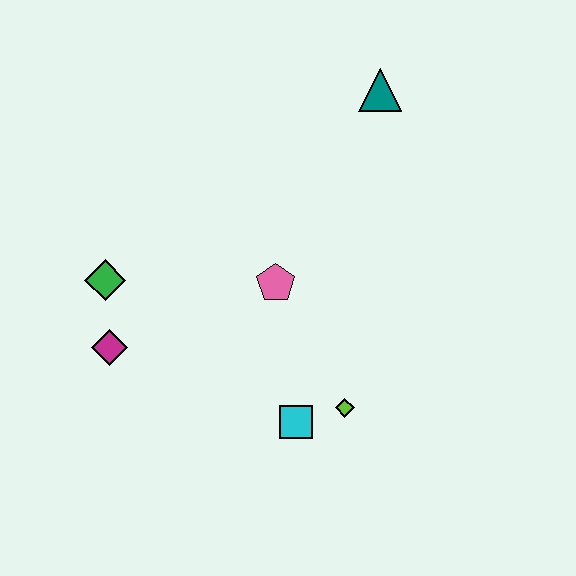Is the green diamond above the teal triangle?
No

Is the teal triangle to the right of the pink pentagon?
Yes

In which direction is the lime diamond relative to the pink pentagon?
The lime diamond is below the pink pentagon.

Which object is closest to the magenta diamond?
The green diamond is closest to the magenta diamond.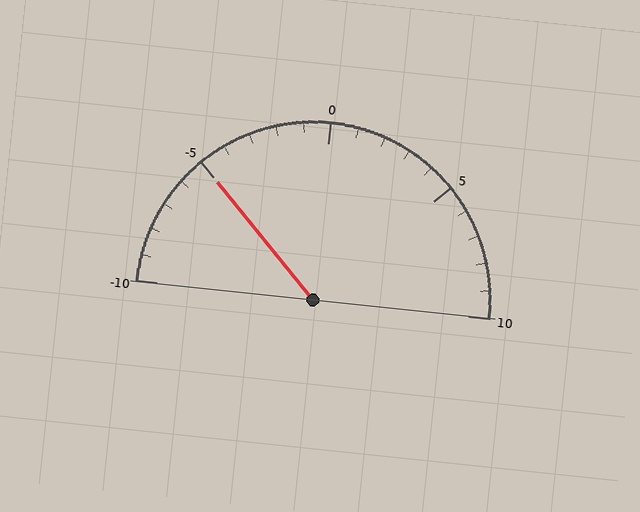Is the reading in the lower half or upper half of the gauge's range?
The reading is in the lower half of the range (-10 to 10).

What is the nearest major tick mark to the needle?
The nearest major tick mark is -5.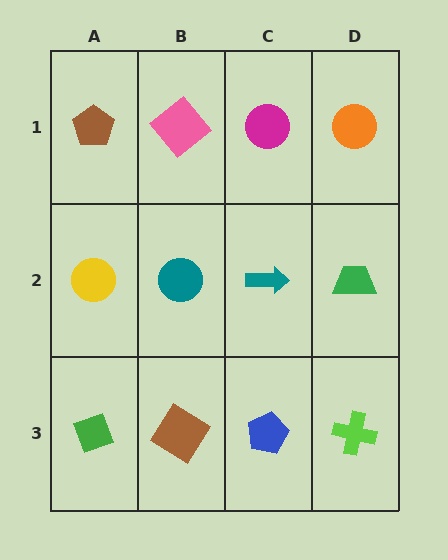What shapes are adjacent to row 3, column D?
A green trapezoid (row 2, column D), a blue pentagon (row 3, column C).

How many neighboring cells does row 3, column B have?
3.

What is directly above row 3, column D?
A green trapezoid.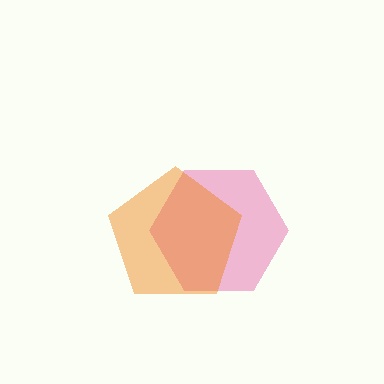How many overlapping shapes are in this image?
There are 2 overlapping shapes in the image.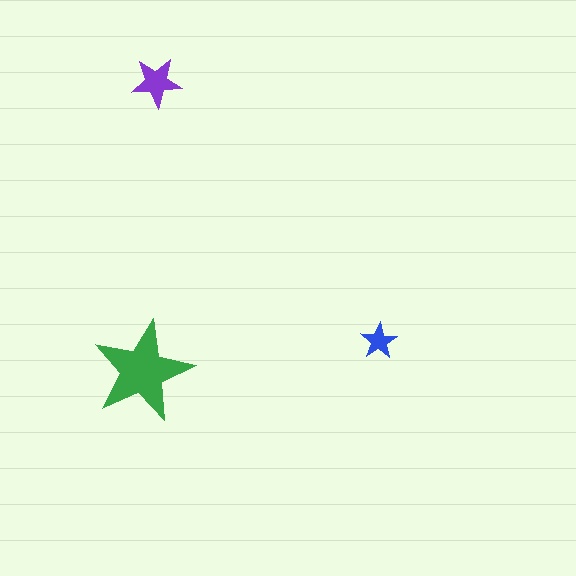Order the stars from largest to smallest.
the green one, the purple one, the blue one.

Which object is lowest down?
The green star is bottommost.